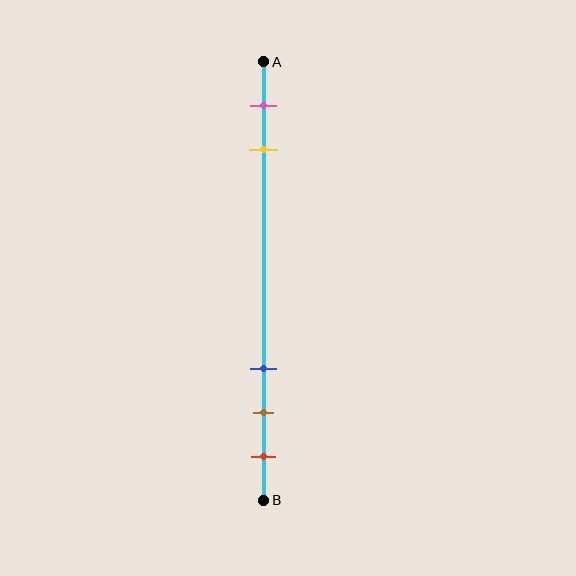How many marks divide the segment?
There are 5 marks dividing the segment.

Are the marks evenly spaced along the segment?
No, the marks are not evenly spaced.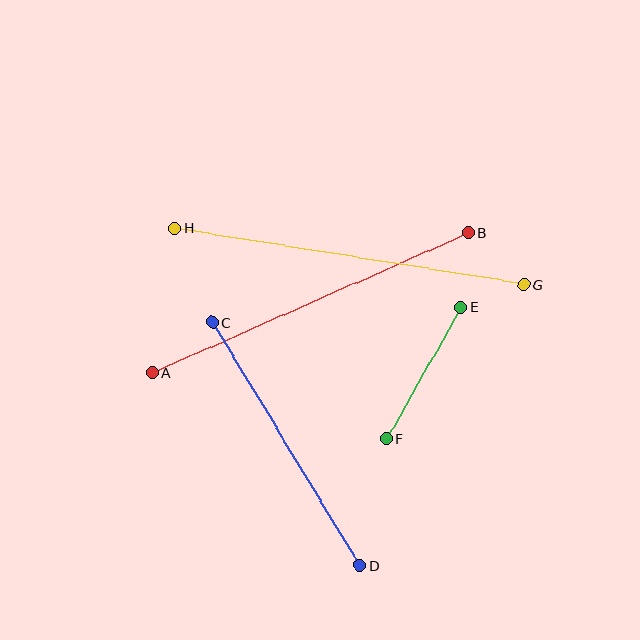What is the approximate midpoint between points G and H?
The midpoint is at approximately (349, 257) pixels.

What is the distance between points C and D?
The distance is approximately 284 pixels.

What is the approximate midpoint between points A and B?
The midpoint is at approximately (311, 303) pixels.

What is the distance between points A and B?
The distance is approximately 346 pixels.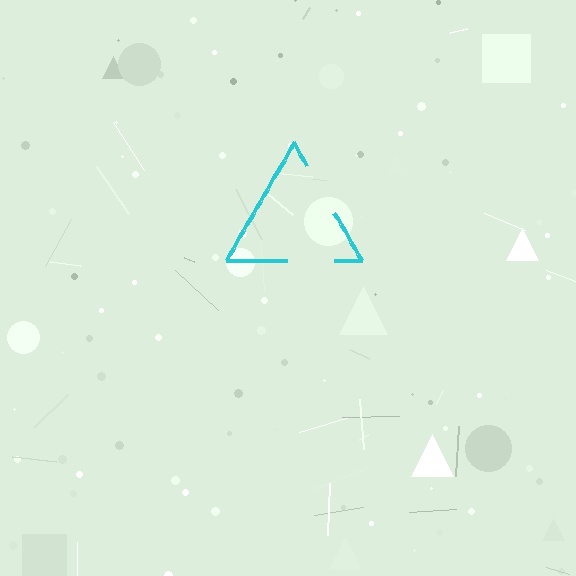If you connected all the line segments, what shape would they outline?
They would outline a triangle.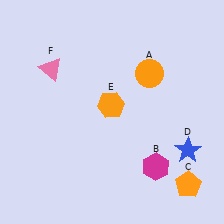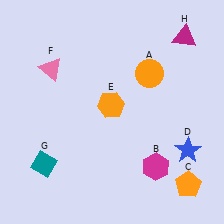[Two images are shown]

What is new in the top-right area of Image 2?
A magenta triangle (H) was added in the top-right area of Image 2.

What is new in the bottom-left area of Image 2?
A teal diamond (G) was added in the bottom-left area of Image 2.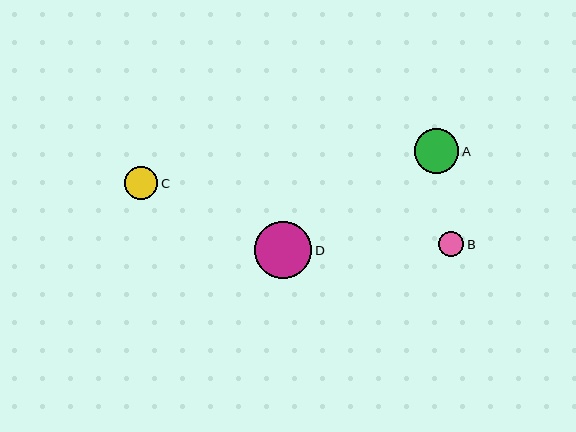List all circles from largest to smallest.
From largest to smallest: D, A, C, B.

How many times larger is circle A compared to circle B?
Circle A is approximately 1.8 times the size of circle B.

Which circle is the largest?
Circle D is the largest with a size of approximately 57 pixels.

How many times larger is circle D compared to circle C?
Circle D is approximately 1.7 times the size of circle C.